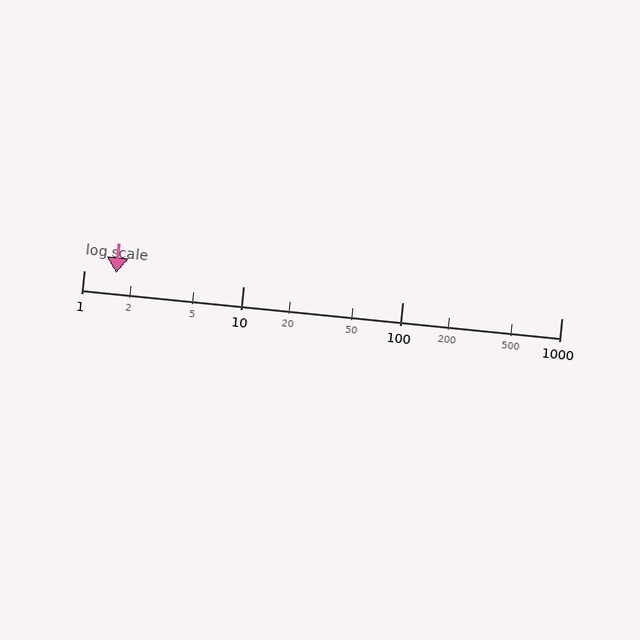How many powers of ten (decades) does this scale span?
The scale spans 3 decades, from 1 to 1000.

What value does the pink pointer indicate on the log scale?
The pointer indicates approximately 1.6.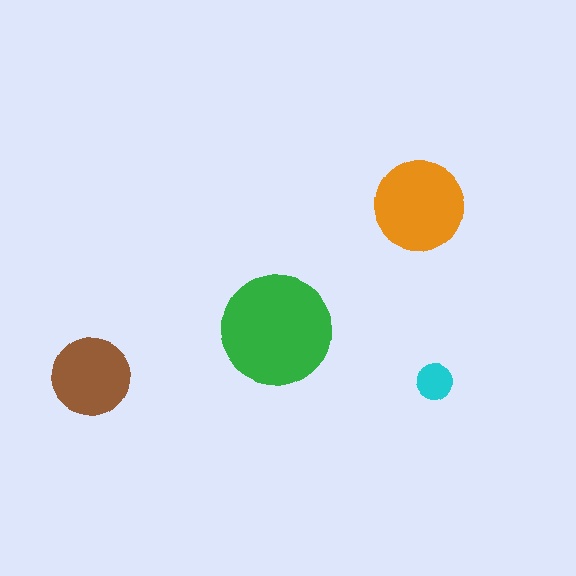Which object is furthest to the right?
The cyan circle is rightmost.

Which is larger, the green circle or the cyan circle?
The green one.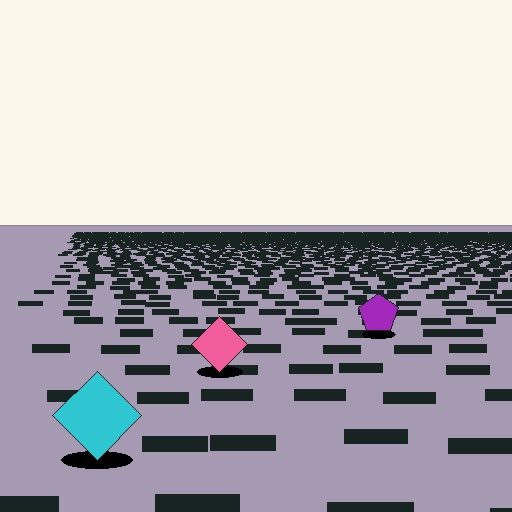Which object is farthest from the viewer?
The purple pentagon is farthest from the viewer. It appears smaller and the ground texture around it is denser.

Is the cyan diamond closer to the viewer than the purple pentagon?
Yes. The cyan diamond is closer — you can tell from the texture gradient: the ground texture is coarser near it.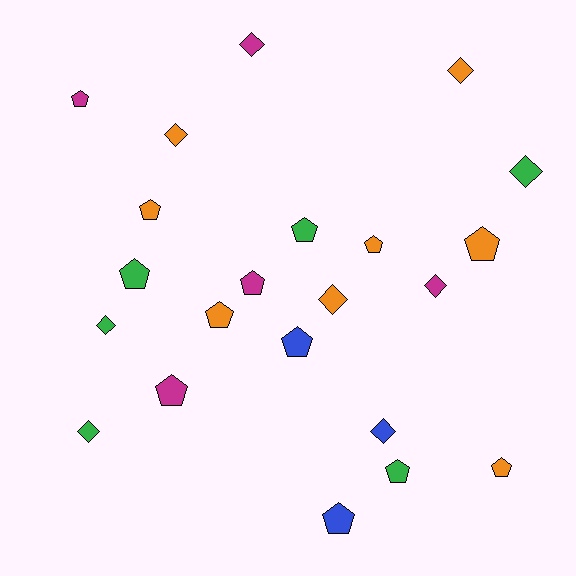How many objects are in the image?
There are 22 objects.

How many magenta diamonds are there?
There are 2 magenta diamonds.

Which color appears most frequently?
Orange, with 8 objects.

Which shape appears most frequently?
Pentagon, with 13 objects.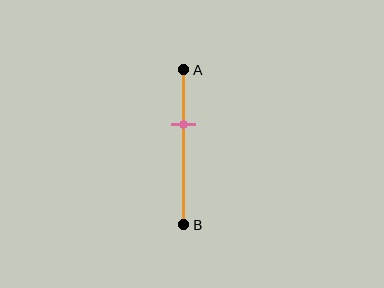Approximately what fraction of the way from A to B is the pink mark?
The pink mark is approximately 35% of the way from A to B.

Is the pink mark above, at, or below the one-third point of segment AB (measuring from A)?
The pink mark is approximately at the one-third point of segment AB.